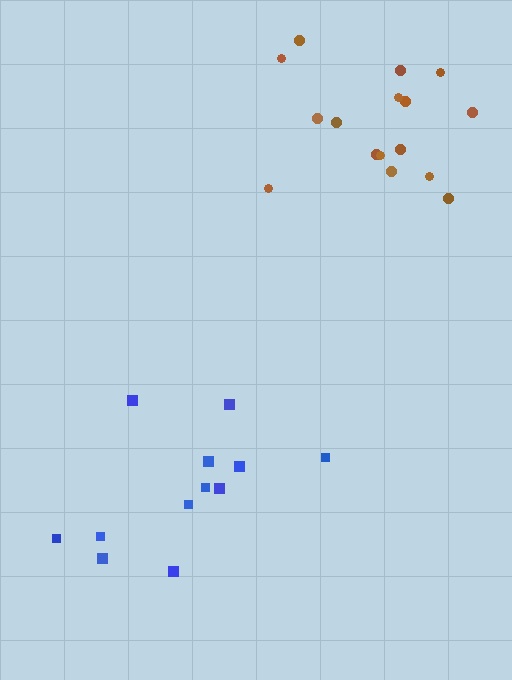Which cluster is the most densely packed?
Brown.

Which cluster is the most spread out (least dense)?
Blue.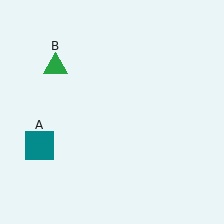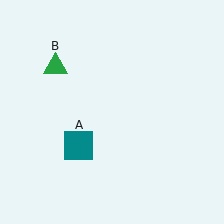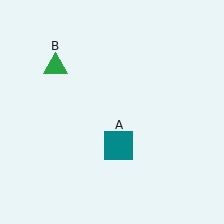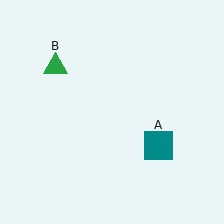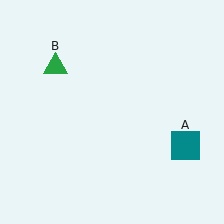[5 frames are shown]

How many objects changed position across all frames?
1 object changed position: teal square (object A).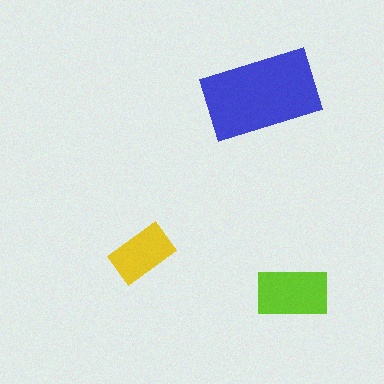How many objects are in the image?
There are 3 objects in the image.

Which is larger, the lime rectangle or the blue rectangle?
The blue one.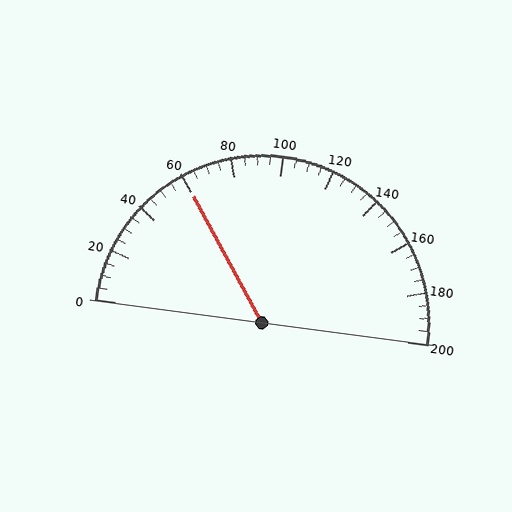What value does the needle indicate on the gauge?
The needle indicates approximately 60.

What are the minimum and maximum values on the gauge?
The gauge ranges from 0 to 200.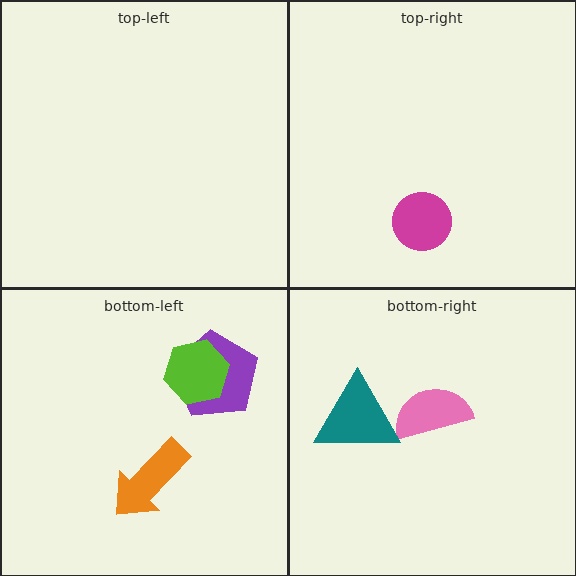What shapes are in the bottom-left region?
The purple pentagon, the lime hexagon, the orange arrow.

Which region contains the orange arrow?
The bottom-left region.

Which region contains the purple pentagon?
The bottom-left region.